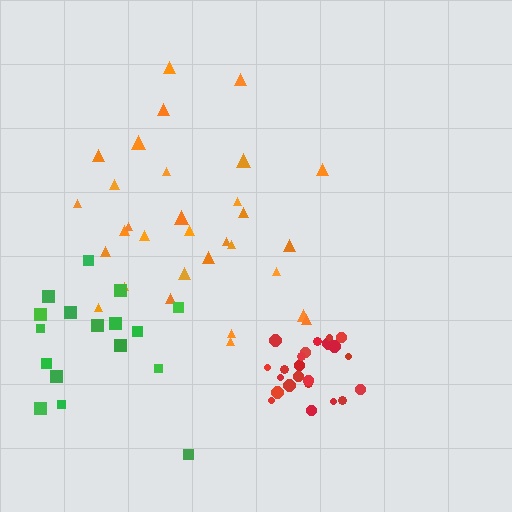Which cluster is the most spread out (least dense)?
Green.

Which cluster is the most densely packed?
Red.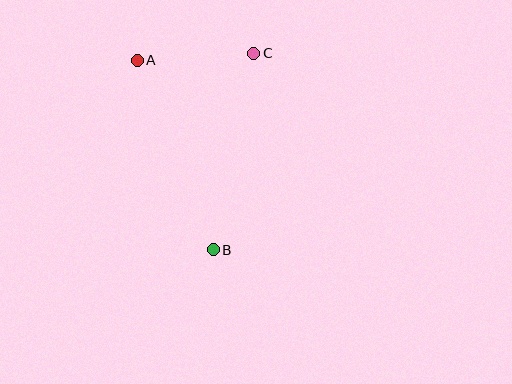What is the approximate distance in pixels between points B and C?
The distance between B and C is approximately 201 pixels.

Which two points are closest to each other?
Points A and C are closest to each other.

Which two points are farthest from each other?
Points A and B are farthest from each other.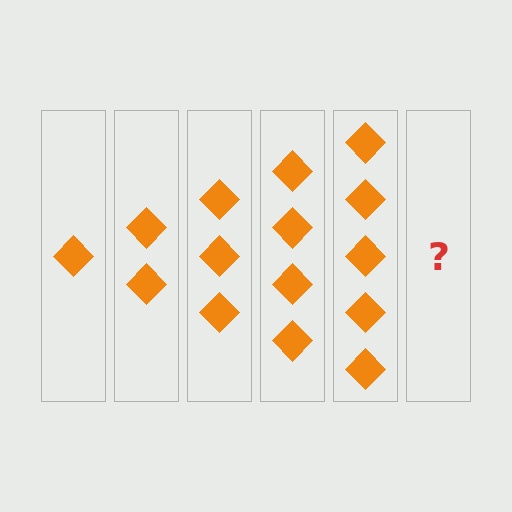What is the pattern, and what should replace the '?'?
The pattern is that each step adds one more diamond. The '?' should be 6 diamonds.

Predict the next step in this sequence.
The next step is 6 diamonds.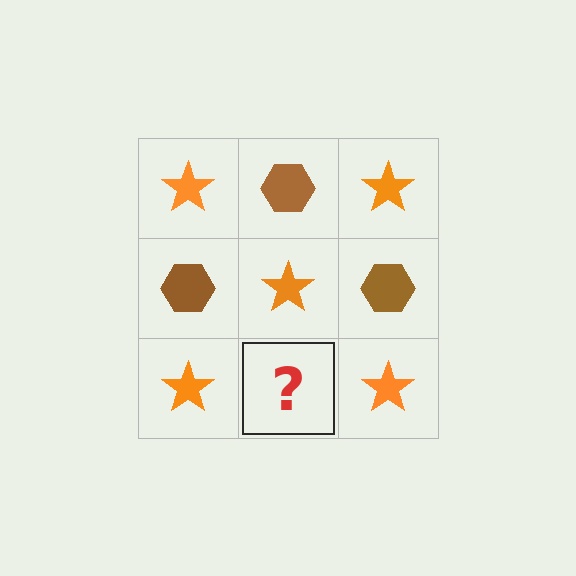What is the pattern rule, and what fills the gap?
The rule is that it alternates orange star and brown hexagon in a checkerboard pattern. The gap should be filled with a brown hexagon.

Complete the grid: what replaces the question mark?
The question mark should be replaced with a brown hexagon.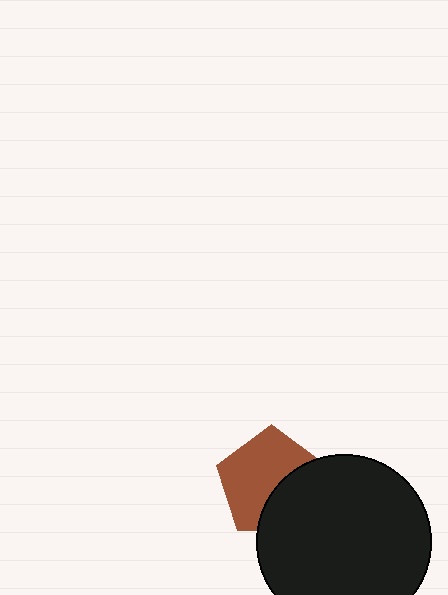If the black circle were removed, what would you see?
You would see the complete brown pentagon.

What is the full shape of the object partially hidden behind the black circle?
The partially hidden object is a brown pentagon.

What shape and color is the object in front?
The object in front is a black circle.